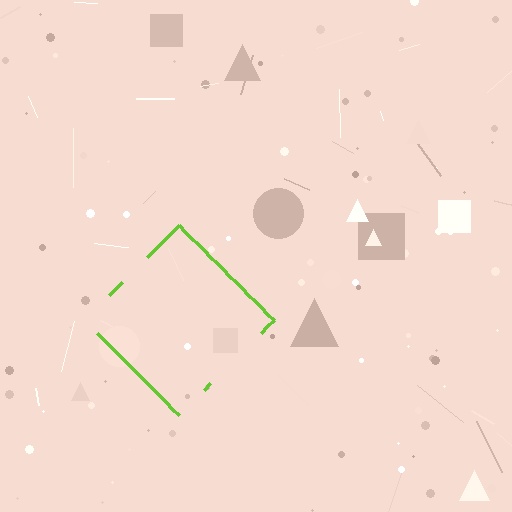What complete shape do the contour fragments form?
The contour fragments form a diamond.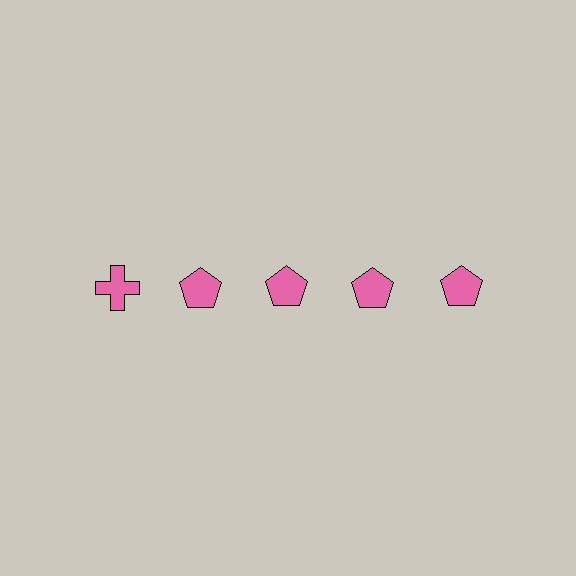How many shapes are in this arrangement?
There are 5 shapes arranged in a grid pattern.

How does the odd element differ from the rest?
It has a different shape: cross instead of pentagon.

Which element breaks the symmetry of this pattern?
The pink cross in the top row, leftmost column breaks the symmetry. All other shapes are pink pentagons.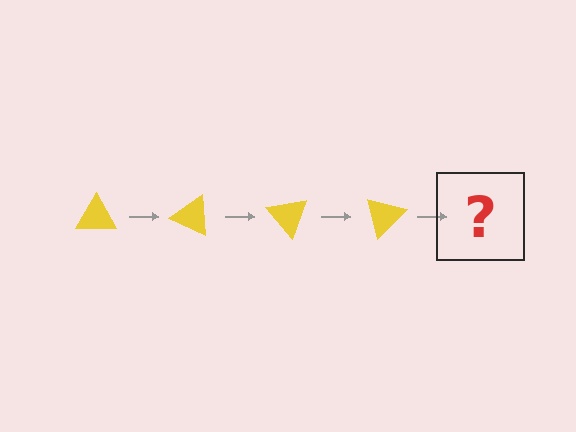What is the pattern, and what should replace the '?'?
The pattern is that the triangle rotates 25 degrees each step. The '?' should be a yellow triangle rotated 100 degrees.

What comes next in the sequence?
The next element should be a yellow triangle rotated 100 degrees.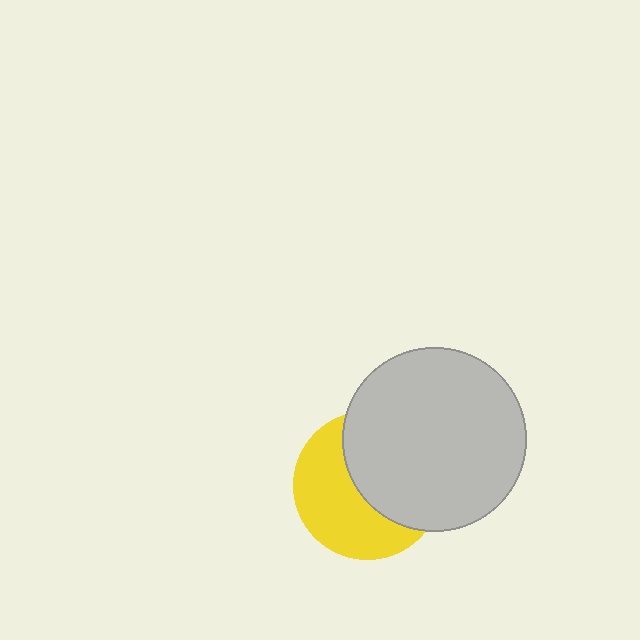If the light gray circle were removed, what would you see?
You would see the complete yellow circle.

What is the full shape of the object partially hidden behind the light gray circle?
The partially hidden object is a yellow circle.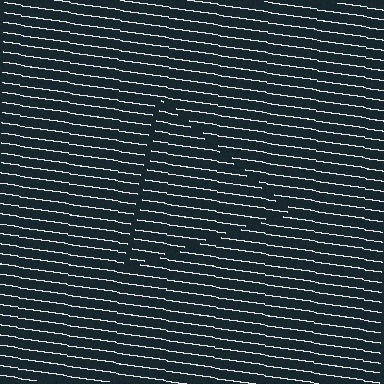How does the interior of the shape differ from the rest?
The interior of the shape contains the same grating, shifted by half a period — the contour is defined by the phase discontinuity where line-ends from the inner and outer gratings abut.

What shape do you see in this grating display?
An illusory triangle. The interior of the shape contains the same grating, shifted by half a period — the contour is defined by the phase discontinuity where line-ends from the inner and outer gratings abut.